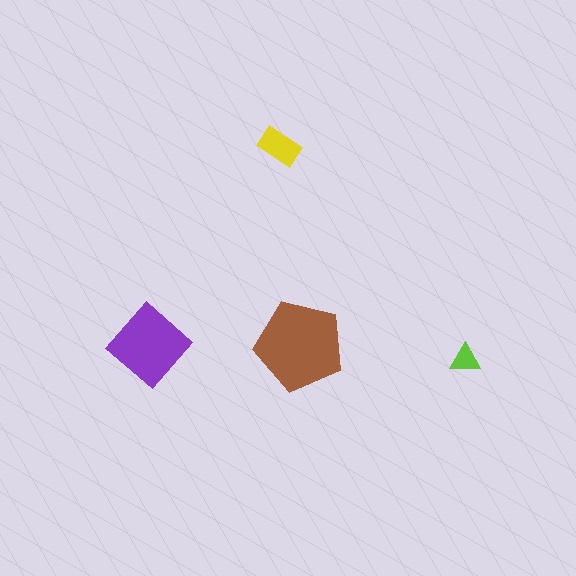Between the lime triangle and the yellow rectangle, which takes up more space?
The yellow rectangle.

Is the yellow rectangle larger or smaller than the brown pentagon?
Smaller.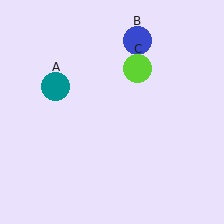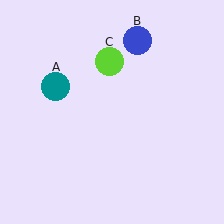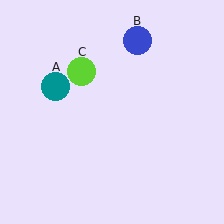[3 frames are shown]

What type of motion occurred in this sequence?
The lime circle (object C) rotated counterclockwise around the center of the scene.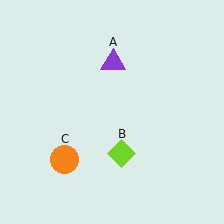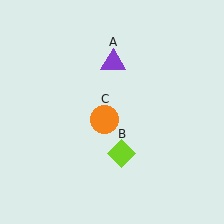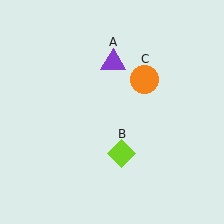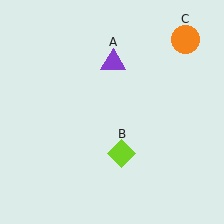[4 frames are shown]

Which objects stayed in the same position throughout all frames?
Purple triangle (object A) and lime diamond (object B) remained stationary.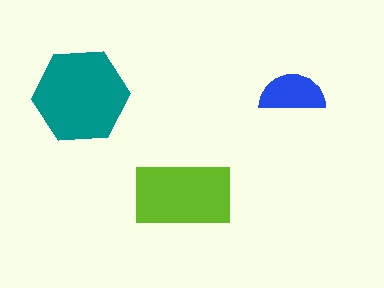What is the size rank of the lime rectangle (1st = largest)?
2nd.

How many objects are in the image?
There are 3 objects in the image.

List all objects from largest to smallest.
The teal hexagon, the lime rectangle, the blue semicircle.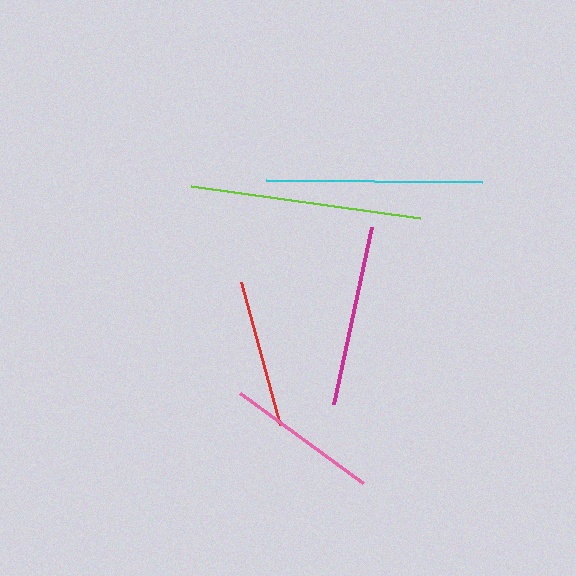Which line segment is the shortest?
The red line is the shortest at approximately 148 pixels.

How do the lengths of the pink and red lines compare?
The pink and red lines are approximately the same length.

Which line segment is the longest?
The lime line is the longest at approximately 231 pixels.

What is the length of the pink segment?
The pink segment is approximately 152 pixels long.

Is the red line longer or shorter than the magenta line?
The magenta line is longer than the red line.